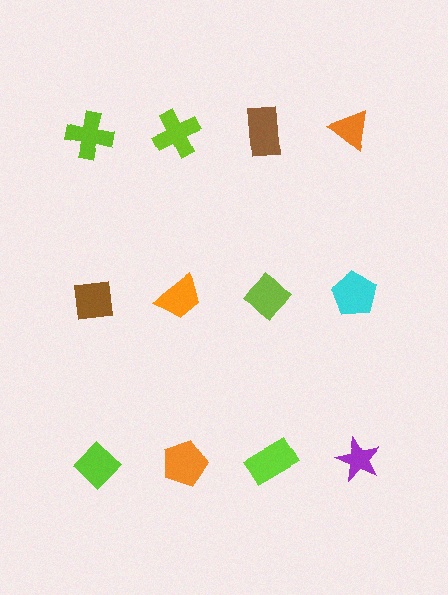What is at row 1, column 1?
A lime cross.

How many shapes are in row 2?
4 shapes.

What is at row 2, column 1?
A brown square.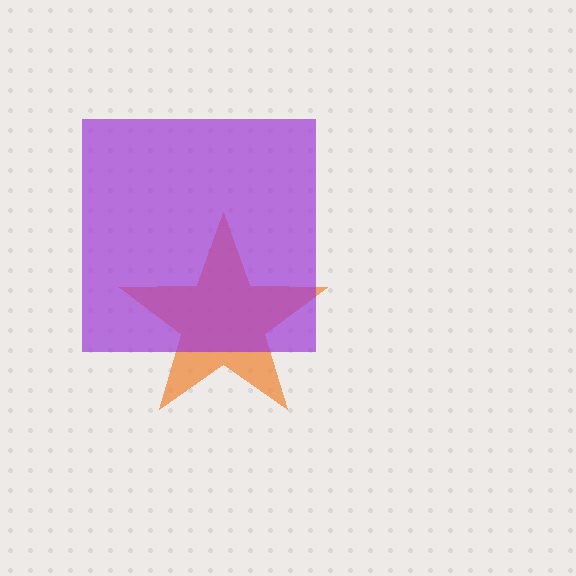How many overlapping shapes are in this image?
There are 2 overlapping shapes in the image.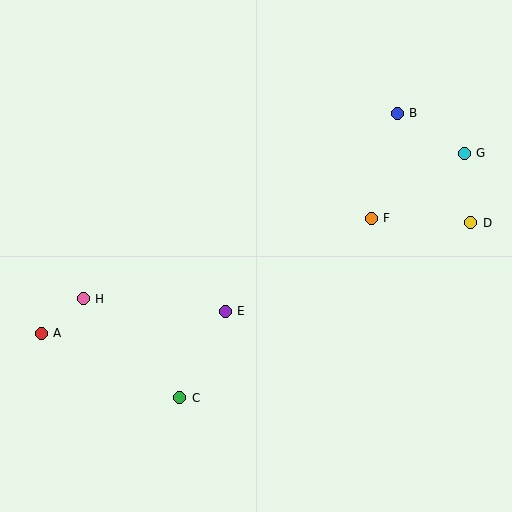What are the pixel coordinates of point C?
Point C is at (180, 398).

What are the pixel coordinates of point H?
Point H is at (83, 299).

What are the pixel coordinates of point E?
Point E is at (225, 311).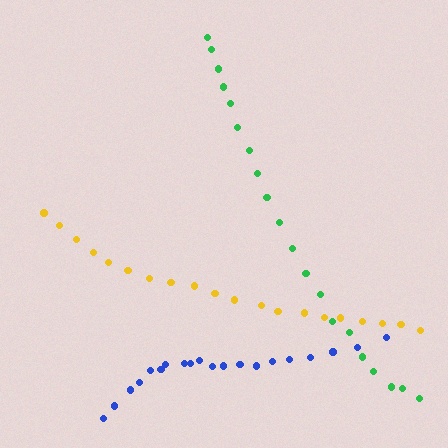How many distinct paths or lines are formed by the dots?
There are 3 distinct paths.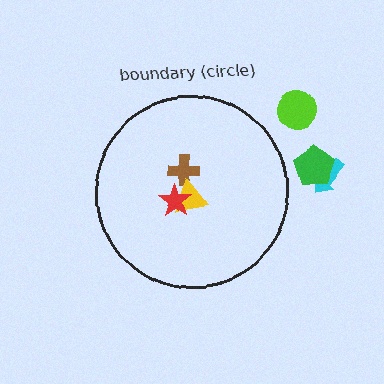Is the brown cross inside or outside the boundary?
Inside.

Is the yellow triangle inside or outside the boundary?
Inside.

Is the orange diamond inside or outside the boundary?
Outside.